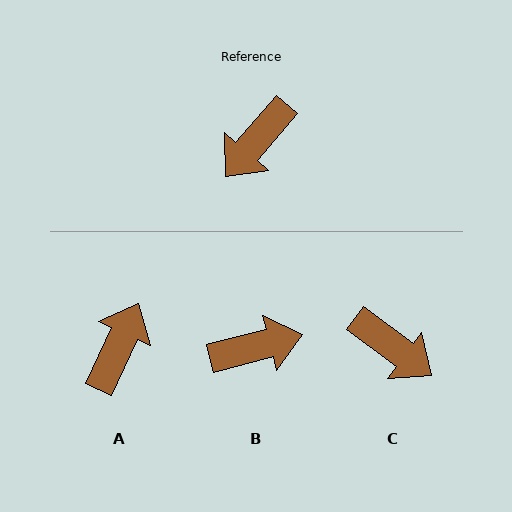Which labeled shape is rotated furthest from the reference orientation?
A, about 165 degrees away.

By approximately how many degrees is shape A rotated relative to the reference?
Approximately 165 degrees clockwise.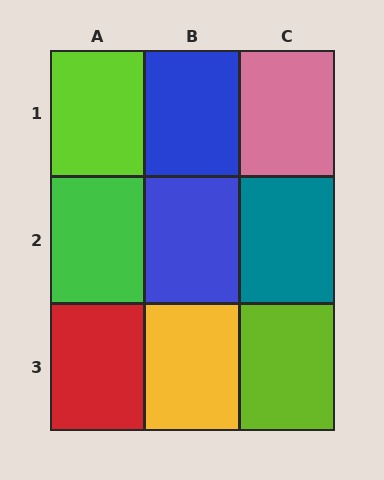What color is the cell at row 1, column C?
Pink.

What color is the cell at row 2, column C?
Teal.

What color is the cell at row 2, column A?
Green.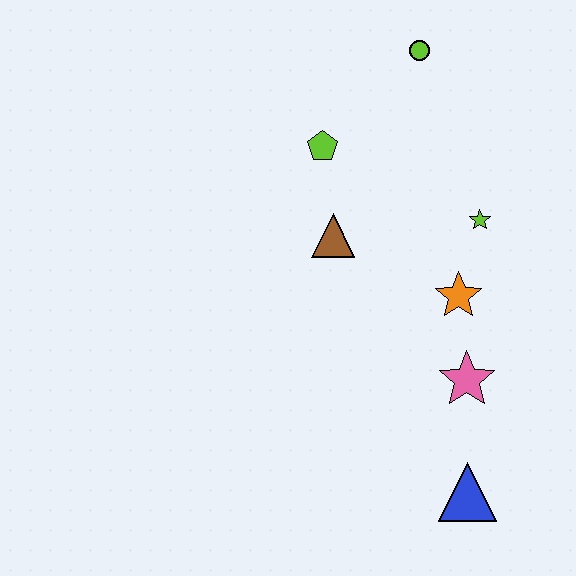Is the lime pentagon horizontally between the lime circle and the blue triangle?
No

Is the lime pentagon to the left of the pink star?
Yes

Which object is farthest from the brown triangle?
The blue triangle is farthest from the brown triangle.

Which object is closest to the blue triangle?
The pink star is closest to the blue triangle.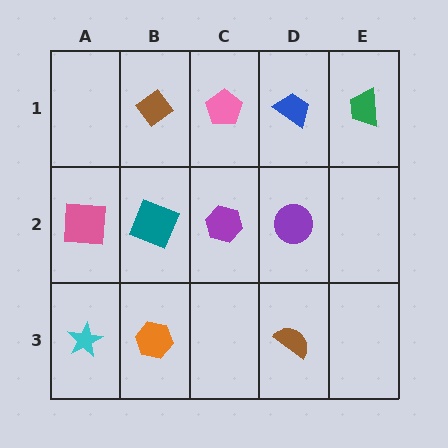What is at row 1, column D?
A blue trapezoid.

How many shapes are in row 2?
4 shapes.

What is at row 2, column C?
A purple hexagon.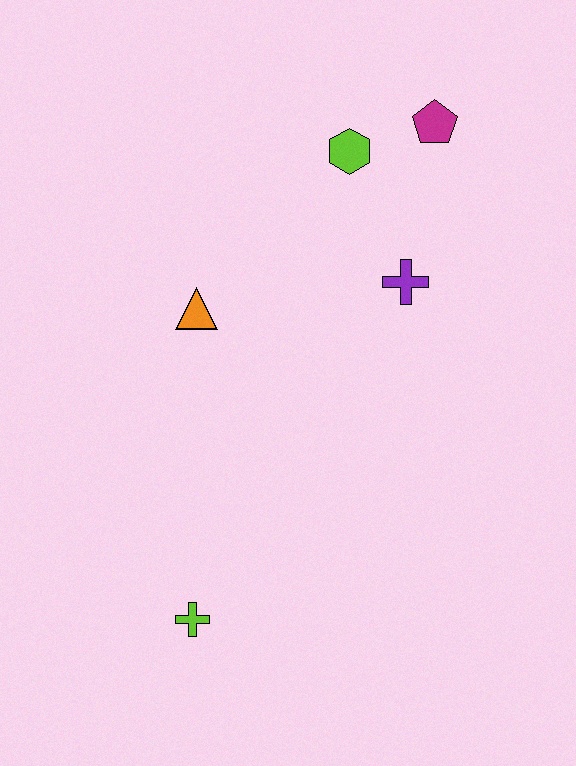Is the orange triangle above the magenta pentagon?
No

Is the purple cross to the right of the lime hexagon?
Yes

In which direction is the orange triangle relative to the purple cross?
The orange triangle is to the left of the purple cross.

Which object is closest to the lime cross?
The orange triangle is closest to the lime cross.